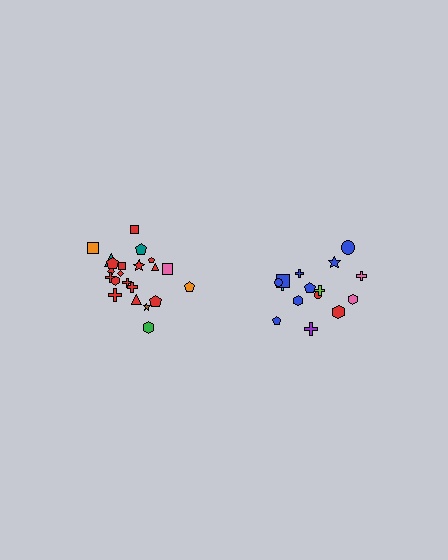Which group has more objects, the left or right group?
The left group.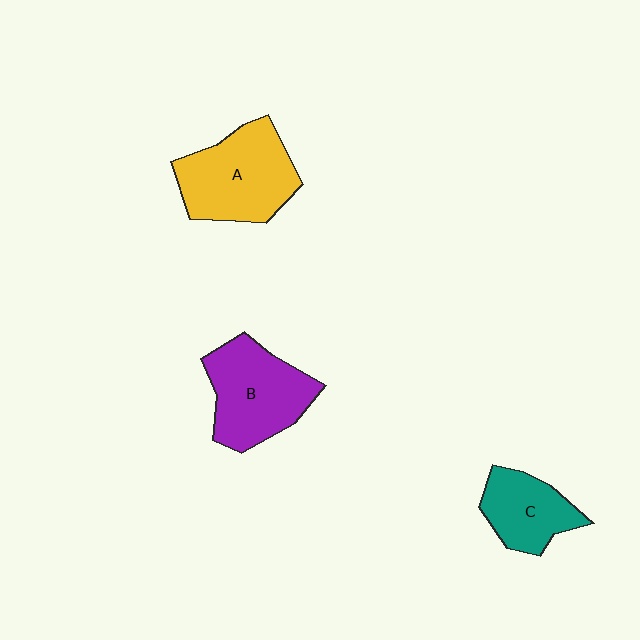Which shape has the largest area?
Shape A (yellow).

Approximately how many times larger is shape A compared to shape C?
Approximately 1.6 times.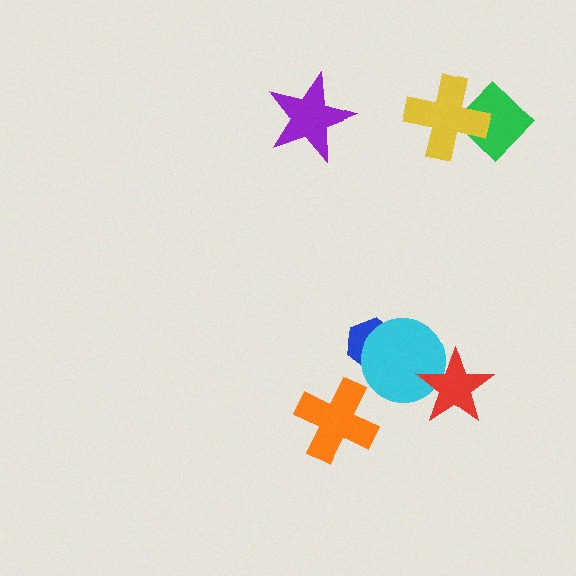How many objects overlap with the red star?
1 object overlaps with the red star.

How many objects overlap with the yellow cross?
1 object overlaps with the yellow cross.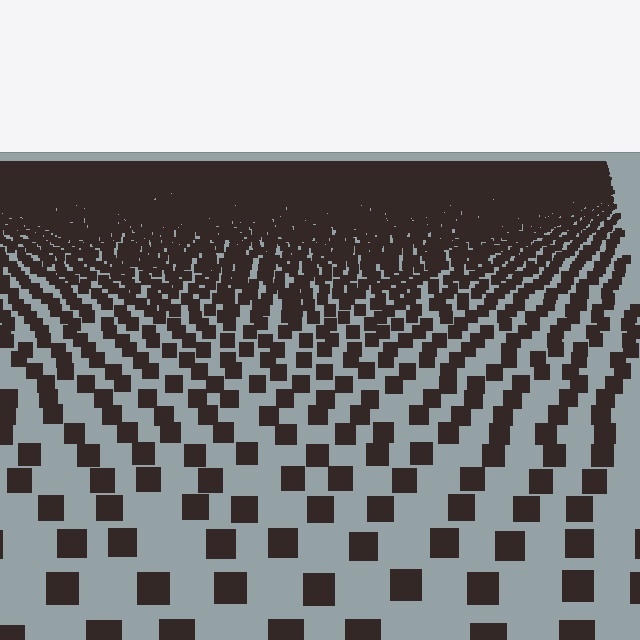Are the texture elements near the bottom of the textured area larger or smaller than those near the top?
Larger. Near the bottom, elements are closer to the viewer and appear at a bigger on-screen size.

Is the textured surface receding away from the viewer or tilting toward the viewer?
The surface is receding away from the viewer. Texture elements get smaller and denser toward the top.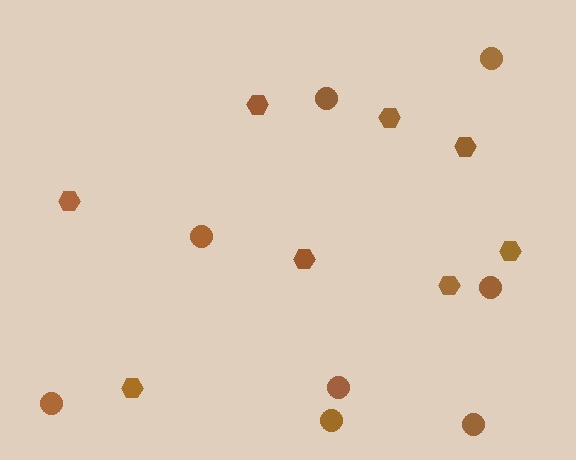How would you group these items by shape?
There are 2 groups: one group of hexagons (8) and one group of circles (8).